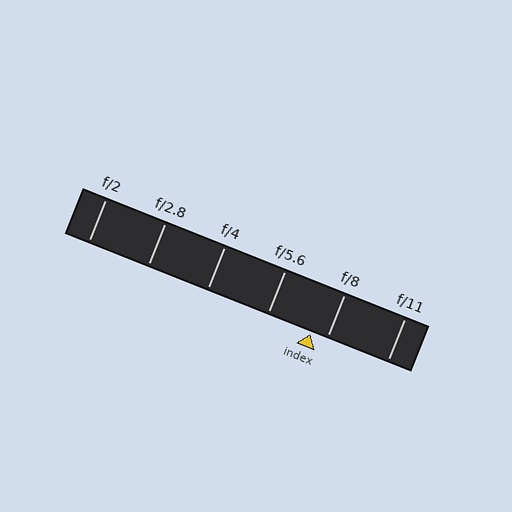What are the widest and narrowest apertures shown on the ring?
The widest aperture shown is f/2 and the narrowest is f/11.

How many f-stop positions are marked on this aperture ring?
There are 6 f-stop positions marked.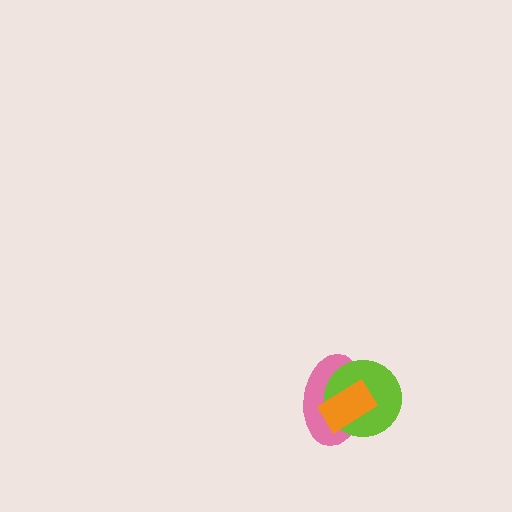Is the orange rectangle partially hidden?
No, no other shape covers it.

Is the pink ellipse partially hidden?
Yes, it is partially covered by another shape.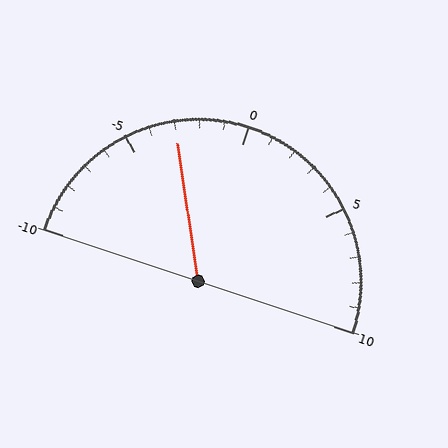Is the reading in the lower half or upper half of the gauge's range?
The reading is in the lower half of the range (-10 to 10).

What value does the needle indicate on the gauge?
The needle indicates approximately -3.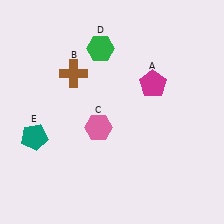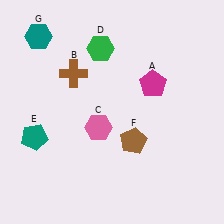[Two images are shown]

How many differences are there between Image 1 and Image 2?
There are 2 differences between the two images.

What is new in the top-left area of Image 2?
A teal hexagon (G) was added in the top-left area of Image 2.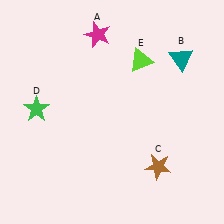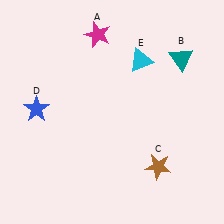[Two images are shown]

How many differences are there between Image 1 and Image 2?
There are 2 differences between the two images.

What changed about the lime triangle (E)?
In Image 1, E is lime. In Image 2, it changed to cyan.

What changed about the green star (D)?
In Image 1, D is green. In Image 2, it changed to blue.